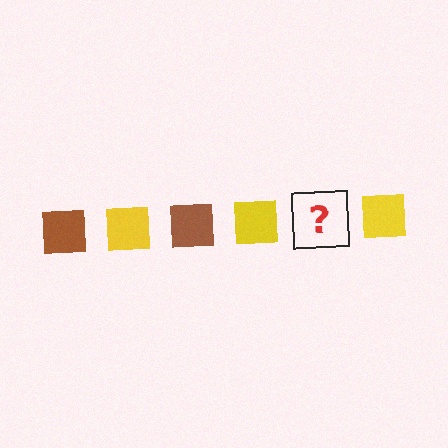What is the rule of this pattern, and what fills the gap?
The rule is that the pattern cycles through brown, yellow squares. The gap should be filled with a brown square.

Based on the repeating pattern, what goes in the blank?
The blank should be a brown square.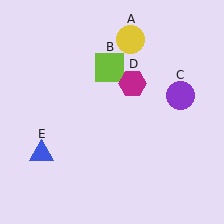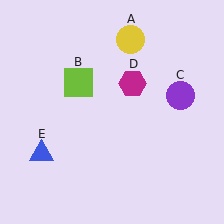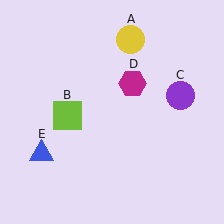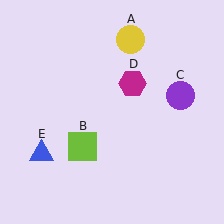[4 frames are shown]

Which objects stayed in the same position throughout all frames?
Yellow circle (object A) and purple circle (object C) and magenta hexagon (object D) and blue triangle (object E) remained stationary.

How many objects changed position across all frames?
1 object changed position: lime square (object B).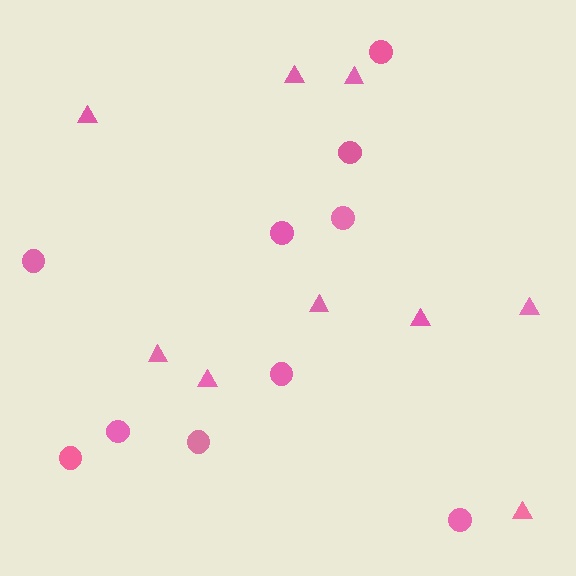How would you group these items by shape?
There are 2 groups: one group of circles (10) and one group of triangles (9).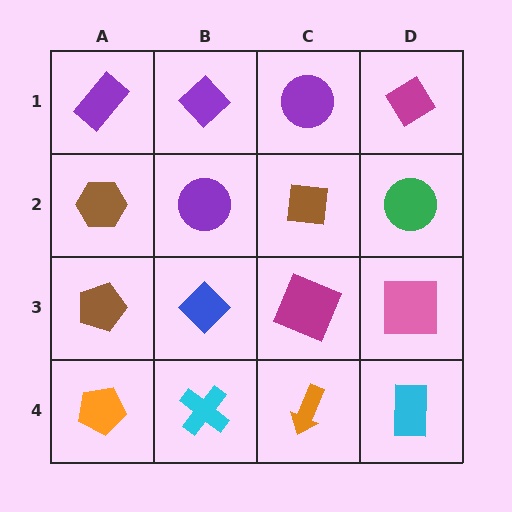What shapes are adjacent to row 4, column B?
A blue diamond (row 3, column B), an orange pentagon (row 4, column A), an orange arrow (row 4, column C).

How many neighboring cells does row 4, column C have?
3.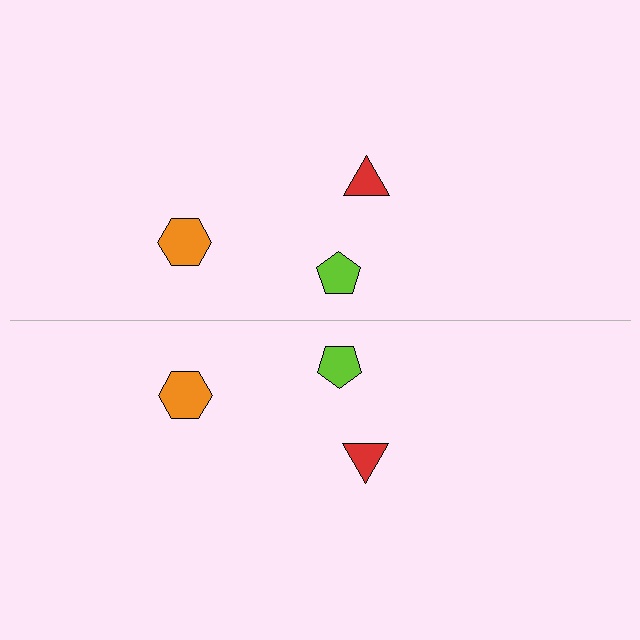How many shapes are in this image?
There are 6 shapes in this image.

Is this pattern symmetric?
Yes, this pattern has bilateral (reflection) symmetry.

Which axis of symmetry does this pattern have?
The pattern has a horizontal axis of symmetry running through the center of the image.